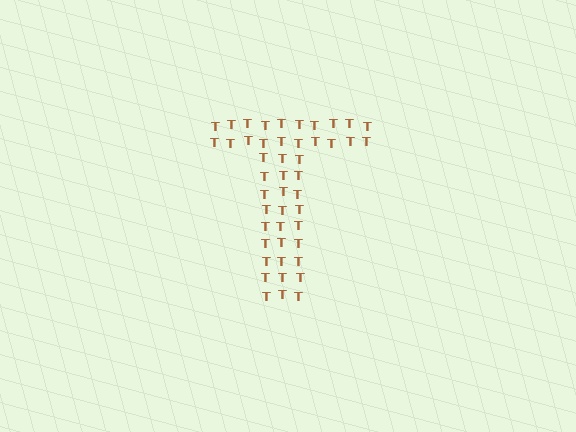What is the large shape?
The large shape is the letter T.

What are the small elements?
The small elements are letter T's.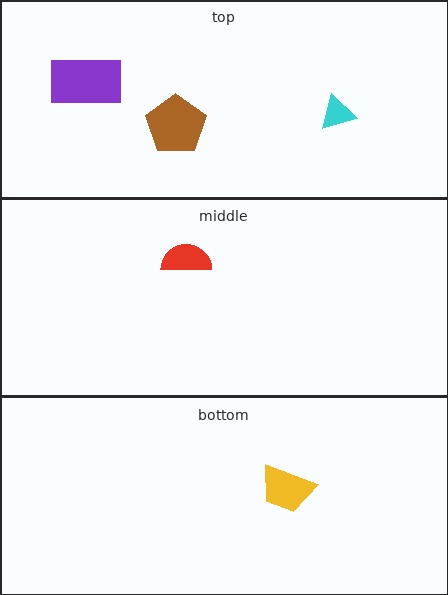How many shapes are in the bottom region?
1.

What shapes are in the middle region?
The red semicircle.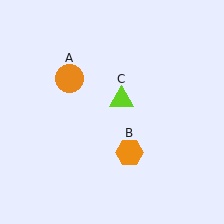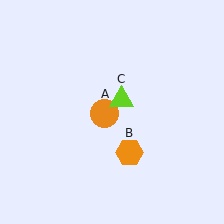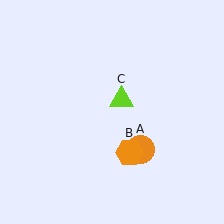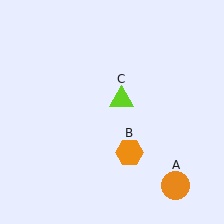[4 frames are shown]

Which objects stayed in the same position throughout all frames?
Orange hexagon (object B) and lime triangle (object C) remained stationary.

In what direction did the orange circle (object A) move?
The orange circle (object A) moved down and to the right.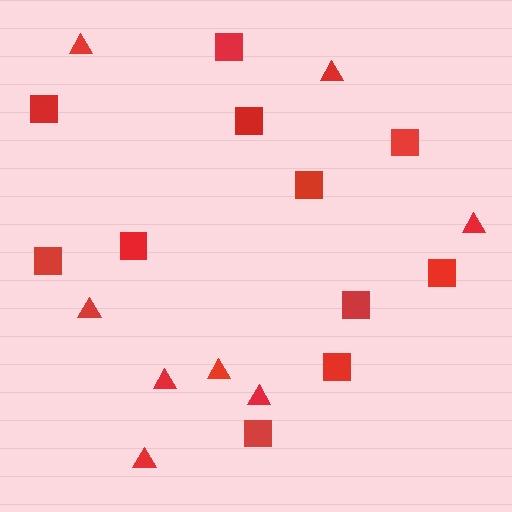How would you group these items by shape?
There are 2 groups: one group of triangles (8) and one group of squares (11).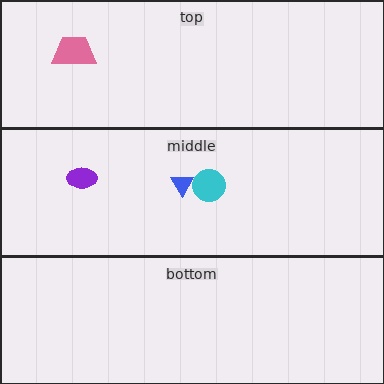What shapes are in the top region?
The pink trapezoid.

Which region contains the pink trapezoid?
The top region.